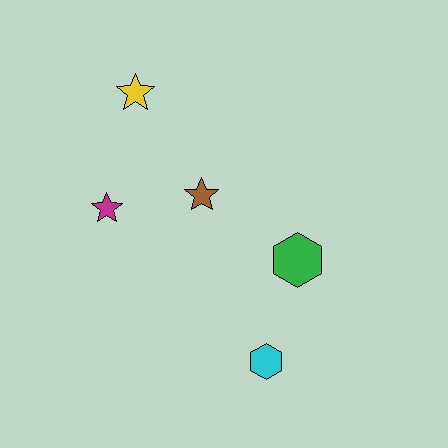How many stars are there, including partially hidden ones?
There are 3 stars.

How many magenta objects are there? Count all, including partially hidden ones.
There is 1 magenta object.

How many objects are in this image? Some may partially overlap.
There are 5 objects.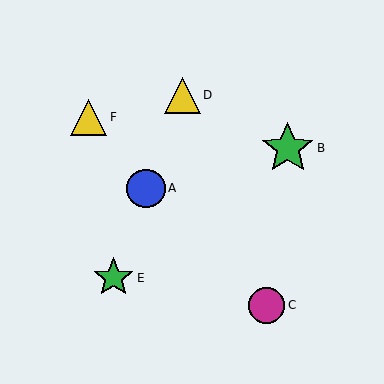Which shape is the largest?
The green star (labeled B) is the largest.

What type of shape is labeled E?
Shape E is a green star.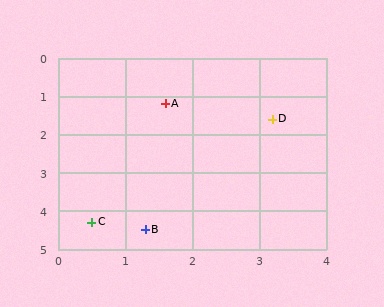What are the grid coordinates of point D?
Point D is at approximately (3.2, 1.6).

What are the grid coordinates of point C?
Point C is at approximately (0.5, 4.3).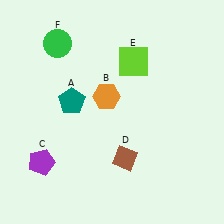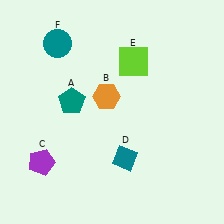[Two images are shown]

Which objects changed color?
D changed from brown to teal. F changed from green to teal.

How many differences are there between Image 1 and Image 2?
There are 2 differences between the two images.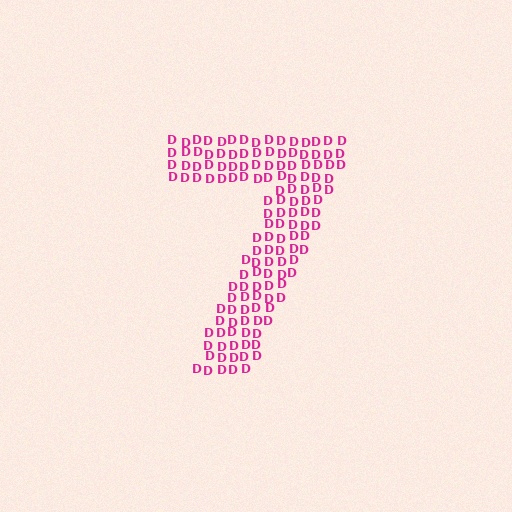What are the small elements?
The small elements are letter D's.